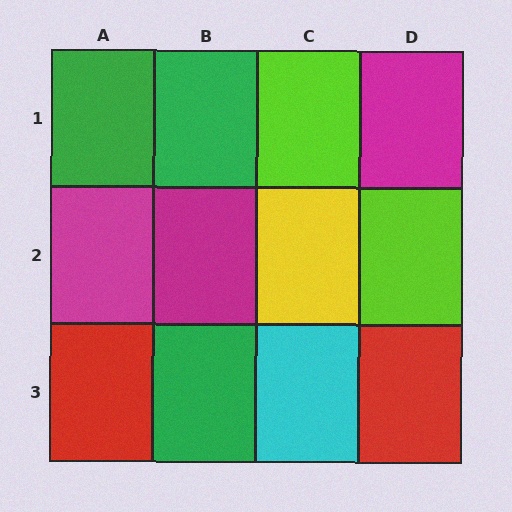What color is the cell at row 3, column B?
Green.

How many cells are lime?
2 cells are lime.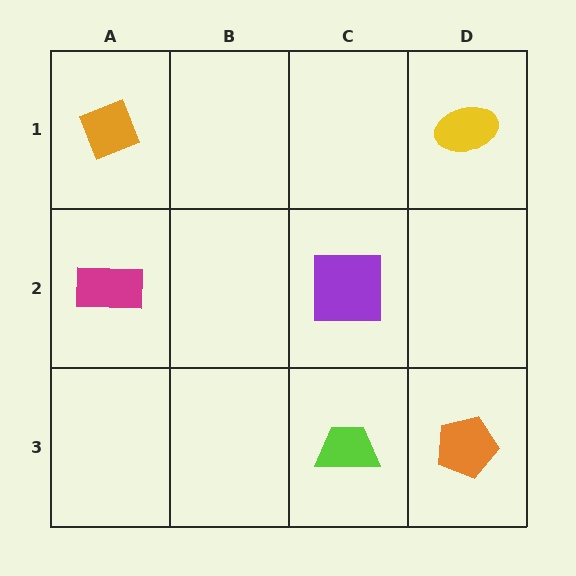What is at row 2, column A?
A magenta rectangle.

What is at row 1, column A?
An orange diamond.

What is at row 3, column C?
A lime trapezoid.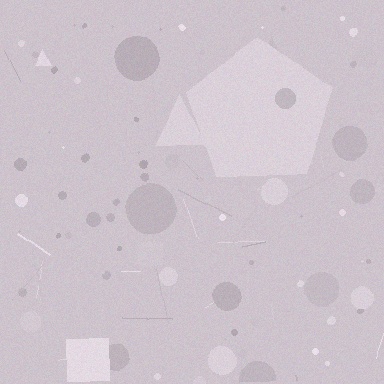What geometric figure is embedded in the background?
A pentagon is embedded in the background.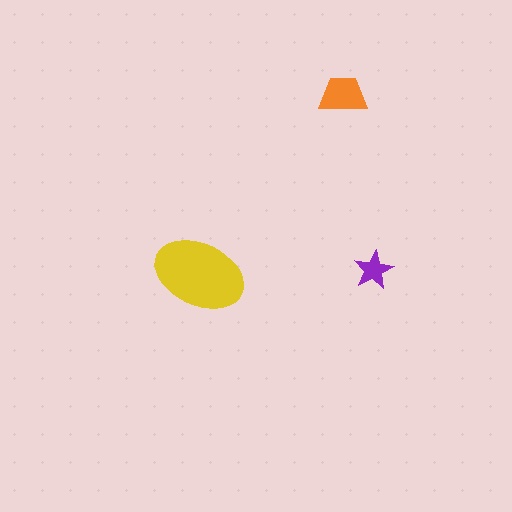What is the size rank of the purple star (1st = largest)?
3rd.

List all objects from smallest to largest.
The purple star, the orange trapezoid, the yellow ellipse.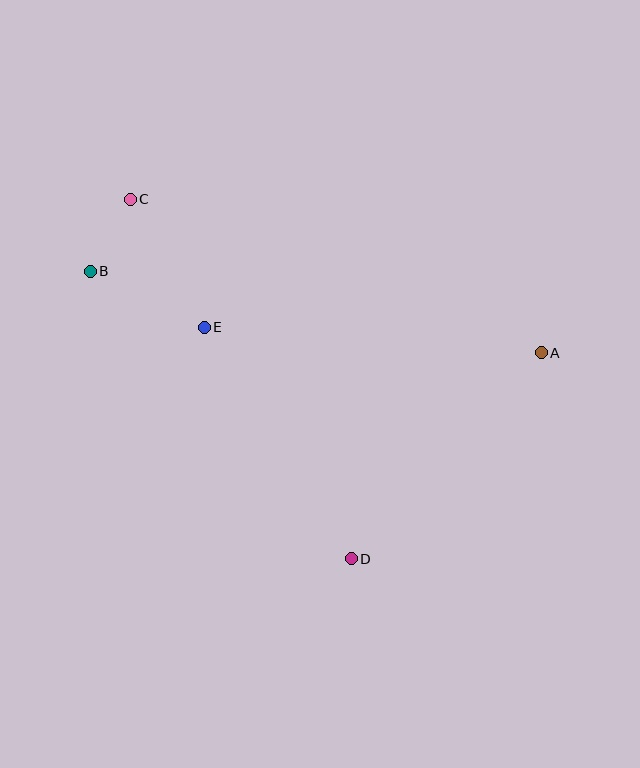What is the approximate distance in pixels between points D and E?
The distance between D and E is approximately 274 pixels.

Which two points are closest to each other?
Points B and C are closest to each other.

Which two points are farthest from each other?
Points A and B are farthest from each other.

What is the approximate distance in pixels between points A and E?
The distance between A and E is approximately 338 pixels.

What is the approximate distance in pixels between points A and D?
The distance between A and D is approximately 280 pixels.